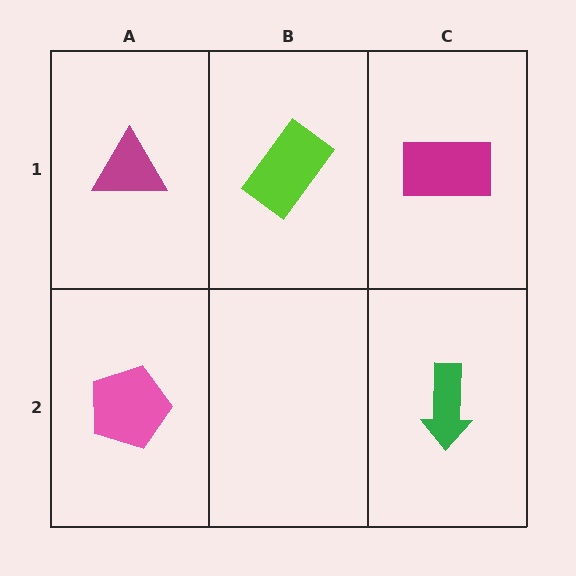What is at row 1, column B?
A lime rectangle.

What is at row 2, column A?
A pink pentagon.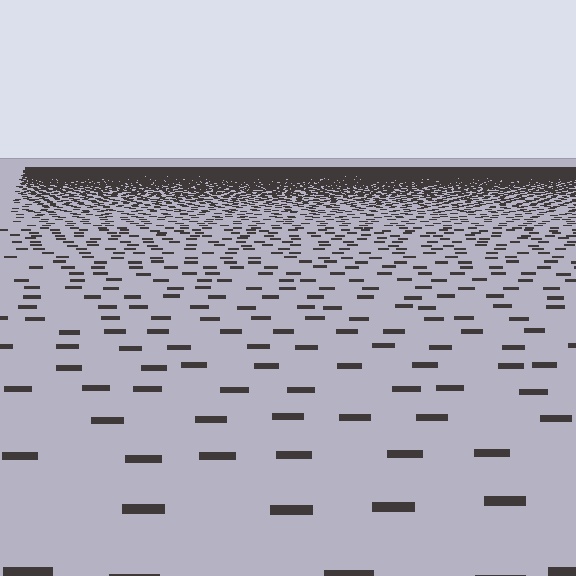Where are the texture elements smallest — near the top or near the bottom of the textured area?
Near the top.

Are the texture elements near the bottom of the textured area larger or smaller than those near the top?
Larger. Near the bottom, elements are closer to the viewer and appear at a bigger on-screen size.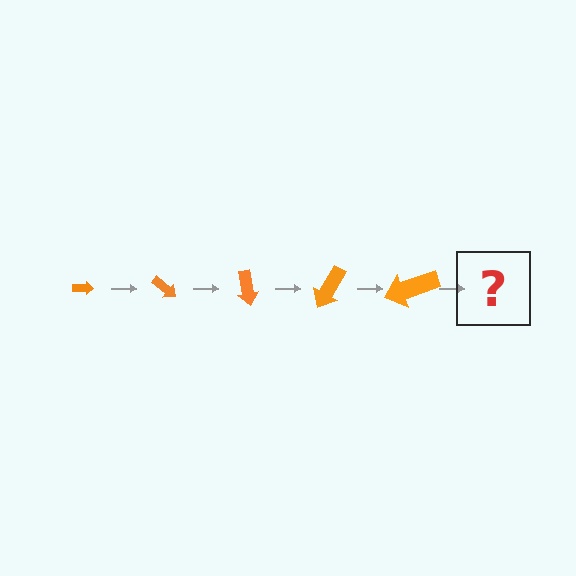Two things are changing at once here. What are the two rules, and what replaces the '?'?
The two rules are that the arrow grows larger each step and it rotates 40 degrees each step. The '?' should be an arrow, larger than the previous one and rotated 200 degrees from the start.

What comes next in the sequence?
The next element should be an arrow, larger than the previous one and rotated 200 degrees from the start.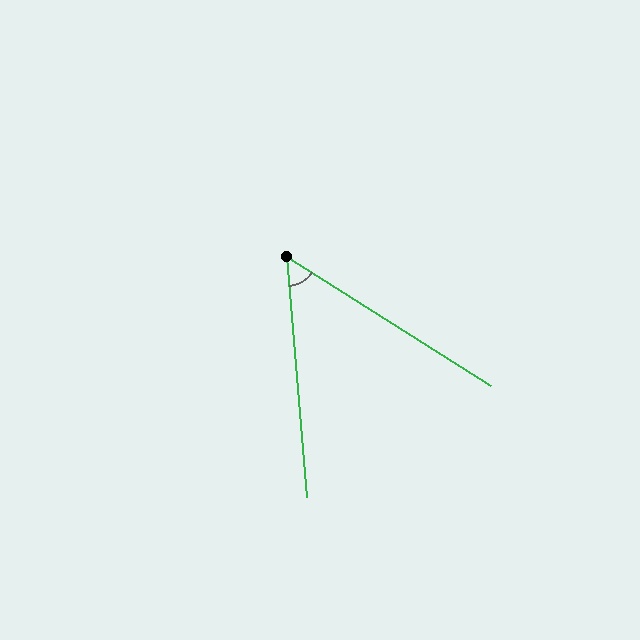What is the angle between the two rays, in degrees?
Approximately 53 degrees.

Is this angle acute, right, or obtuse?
It is acute.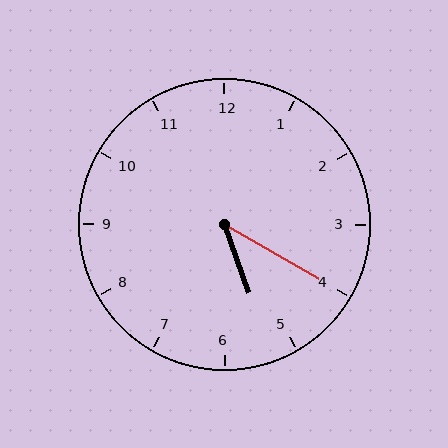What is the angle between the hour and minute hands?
Approximately 40 degrees.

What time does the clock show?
5:20.